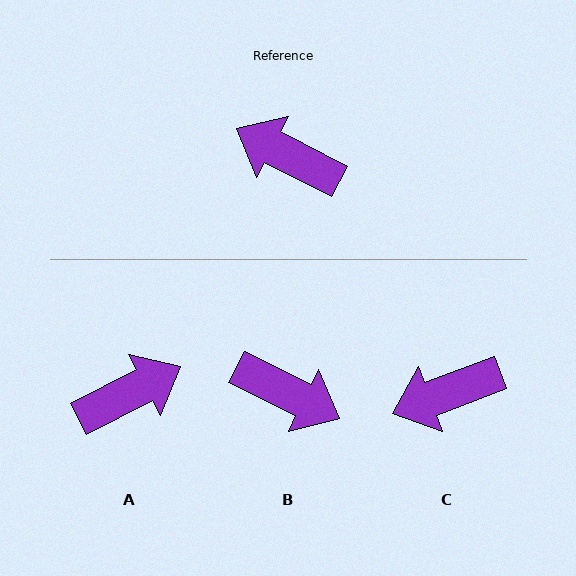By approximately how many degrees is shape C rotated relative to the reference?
Approximately 49 degrees counter-clockwise.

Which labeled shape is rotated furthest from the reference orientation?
B, about 179 degrees away.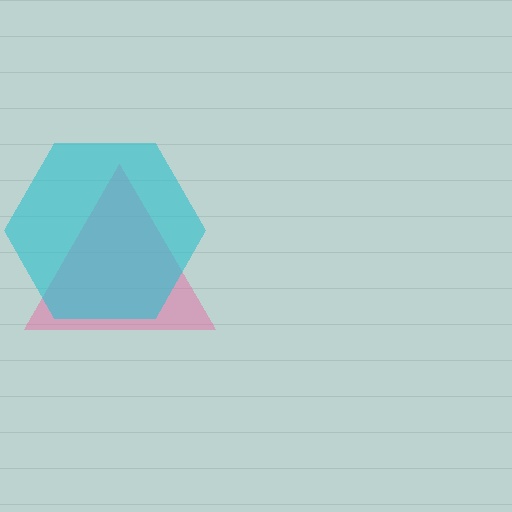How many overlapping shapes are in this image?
There are 2 overlapping shapes in the image.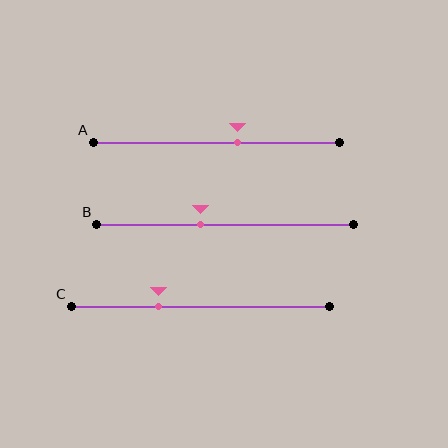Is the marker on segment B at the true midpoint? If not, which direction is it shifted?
No, the marker on segment B is shifted to the left by about 10% of the segment length.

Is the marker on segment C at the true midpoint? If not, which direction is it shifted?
No, the marker on segment C is shifted to the left by about 16% of the segment length.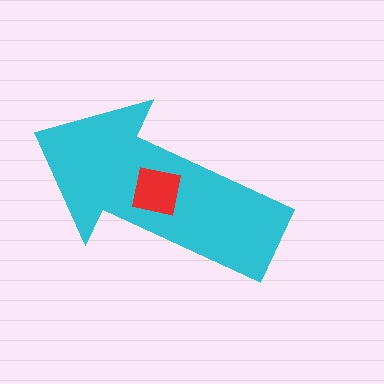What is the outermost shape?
The cyan arrow.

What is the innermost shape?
The red square.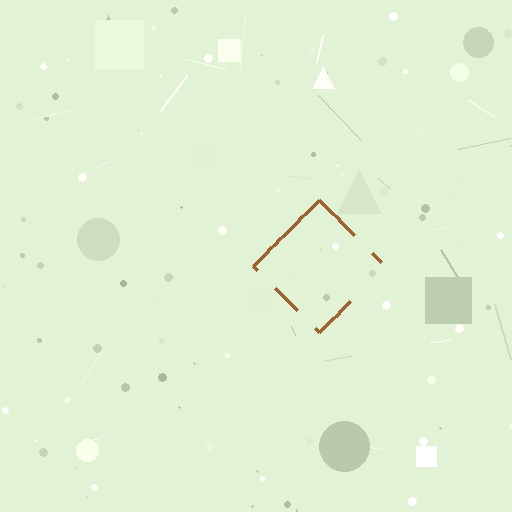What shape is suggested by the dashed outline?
The dashed outline suggests a diamond.